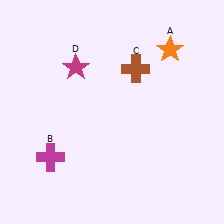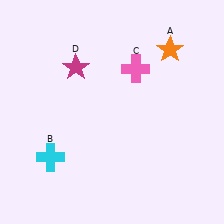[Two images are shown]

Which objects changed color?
B changed from magenta to cyan. C changed from brown to pink.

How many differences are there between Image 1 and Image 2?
There are 2 differences between the two images.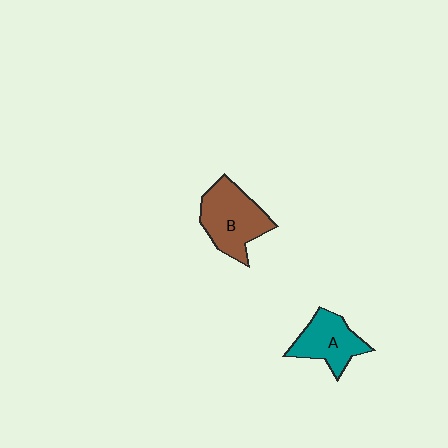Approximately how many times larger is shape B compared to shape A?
Approximately 1.3 times.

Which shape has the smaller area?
Shape A (teal).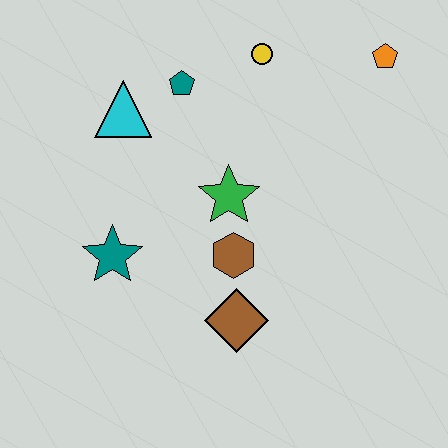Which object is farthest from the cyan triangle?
The orange pentagon is farthest from the cyan triangle.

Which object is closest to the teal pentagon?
The cyan triangle is closest to the teal pentagon.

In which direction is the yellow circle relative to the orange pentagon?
The yellow circle is to the left of the orange pentagon.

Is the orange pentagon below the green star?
No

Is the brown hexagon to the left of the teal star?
No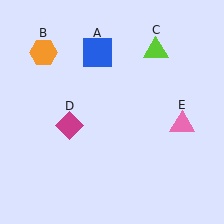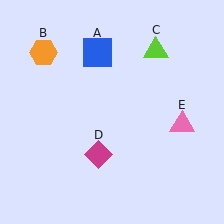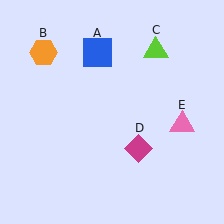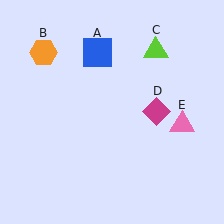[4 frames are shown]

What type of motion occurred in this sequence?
The magenta diamond (object D) rotated counterclockwise around the center of the scene.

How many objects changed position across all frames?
1 object changed position: magenta diamond (object D).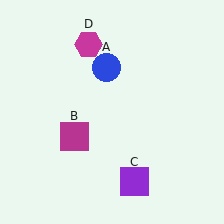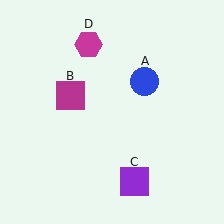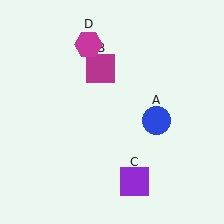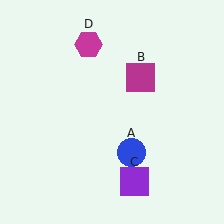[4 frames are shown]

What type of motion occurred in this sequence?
The blue circle (object A), magenta square (object B) rotated clockwise around the center of the scene.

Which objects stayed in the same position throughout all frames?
Purple square (object C) and magenta hexagon (object D) remained stationary.